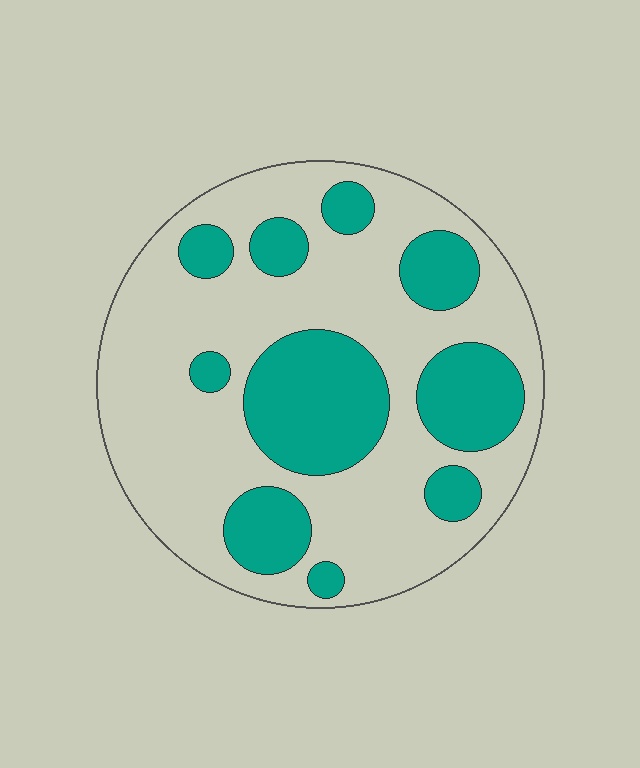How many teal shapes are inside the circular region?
10.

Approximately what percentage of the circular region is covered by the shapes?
Approximately 30%.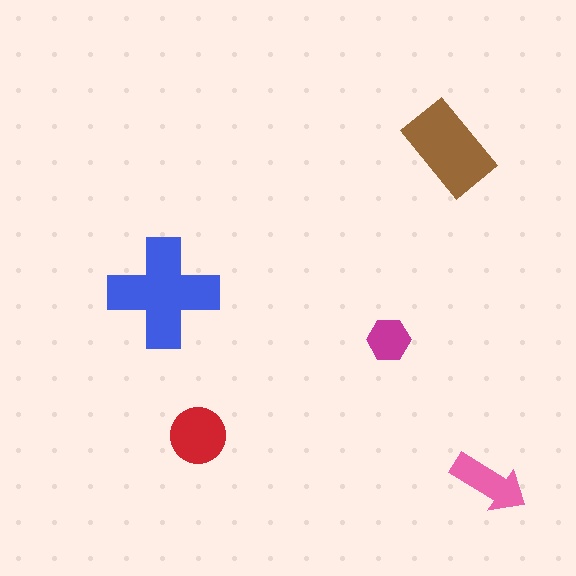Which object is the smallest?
The magenta hexagon.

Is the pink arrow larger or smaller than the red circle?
Smaller.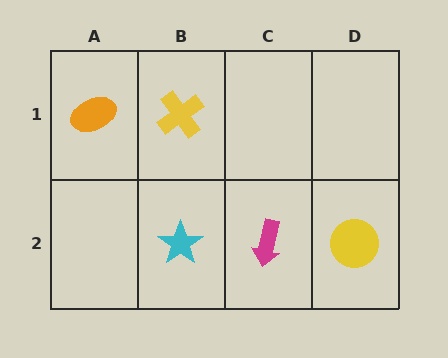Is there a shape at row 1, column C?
No, that cell is empty.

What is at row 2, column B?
A cyan star.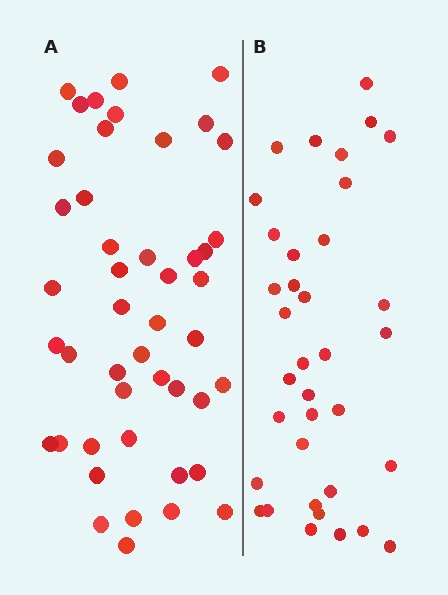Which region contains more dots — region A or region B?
Region A (the left region) has more dots.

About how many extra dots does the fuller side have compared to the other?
Region A has roughly 10 or so more dots than region B.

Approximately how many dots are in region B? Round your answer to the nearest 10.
About 40 dots. (The exact count is 36, which rounds to 40.)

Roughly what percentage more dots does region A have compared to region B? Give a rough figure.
About 30% more.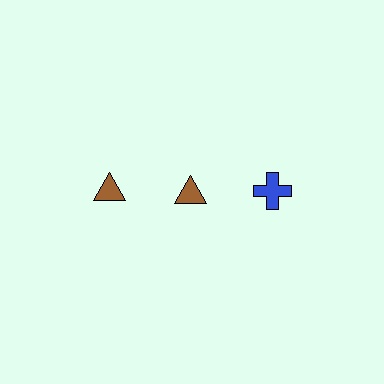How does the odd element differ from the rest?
It differs in both color (blue instead of brown) and shape (cross instead of triangle).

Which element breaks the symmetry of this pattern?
The blue cross in the top row, center column breaks the symmetry. All other shapes are brown triangles.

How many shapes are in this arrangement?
There are 3 shapes arranged in a grid pattern.